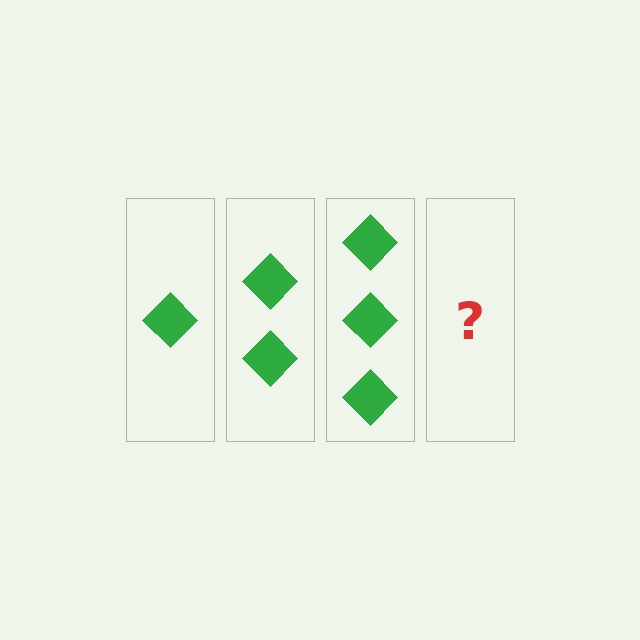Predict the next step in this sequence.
The next step is 4 diamonds.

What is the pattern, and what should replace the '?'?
The pattern is that each step adds one more diamond. The '?' should be 4 diamonds.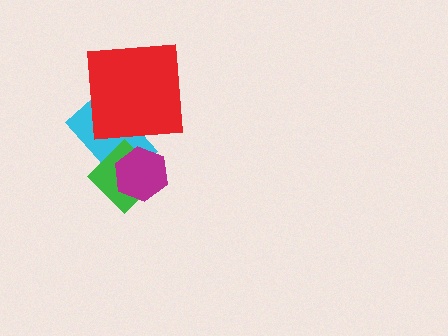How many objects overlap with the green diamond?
2 objects overlap with the green diamond.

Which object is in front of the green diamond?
The magenta hexagon is in front of the green diamond.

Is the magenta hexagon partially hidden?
No, no other shape covers it.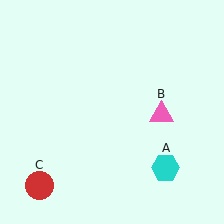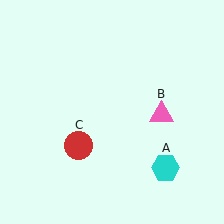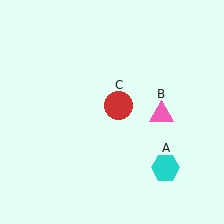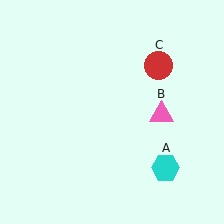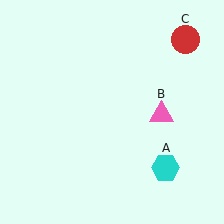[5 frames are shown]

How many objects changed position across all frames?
1 object changed position: red circle (object C).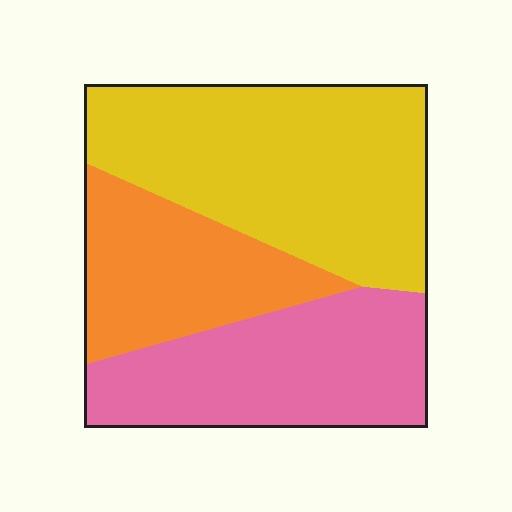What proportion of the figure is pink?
Pink covers roughly 30% of the figure.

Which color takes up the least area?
Orange, at roughly 25%.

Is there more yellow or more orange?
Yellow.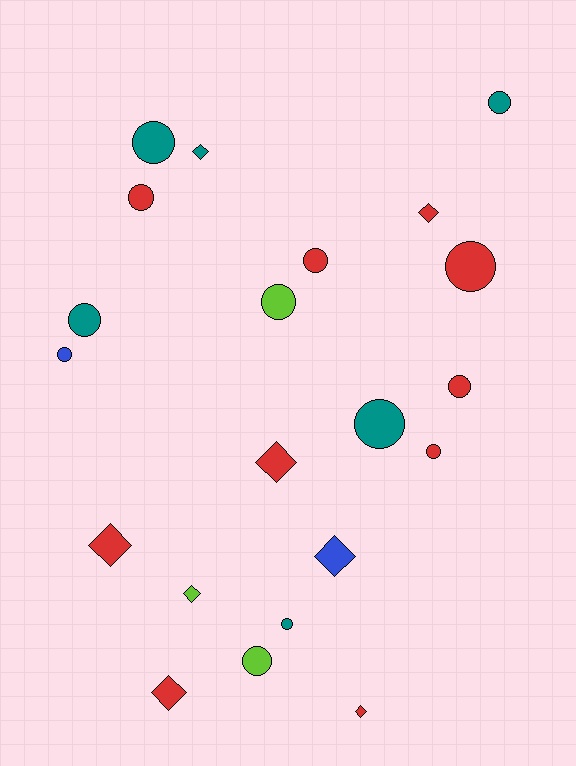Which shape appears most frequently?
Circle, with 13 objects.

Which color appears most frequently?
Red, with 10 objects.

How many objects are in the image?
There are 21 objects.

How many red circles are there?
There are 5 red circles.